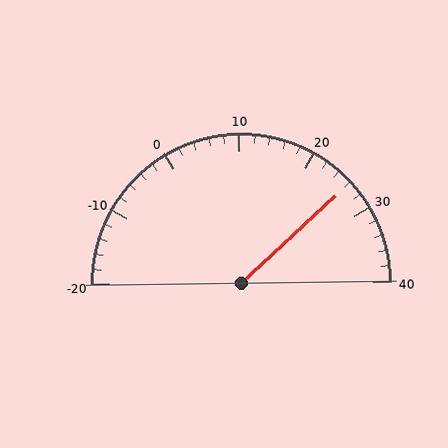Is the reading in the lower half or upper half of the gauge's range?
The reading is in the upper half of the range (-20 to 40).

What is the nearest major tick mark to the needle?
The nearest major tick mark is 30.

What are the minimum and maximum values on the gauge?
The gauge ranges from -20 to 40.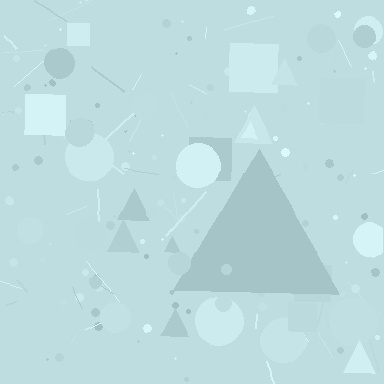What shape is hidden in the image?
A triangle is hidden in the image.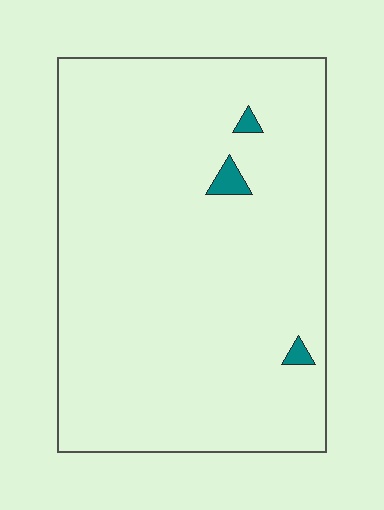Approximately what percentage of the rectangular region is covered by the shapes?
Approximately 0%.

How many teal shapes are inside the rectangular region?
3.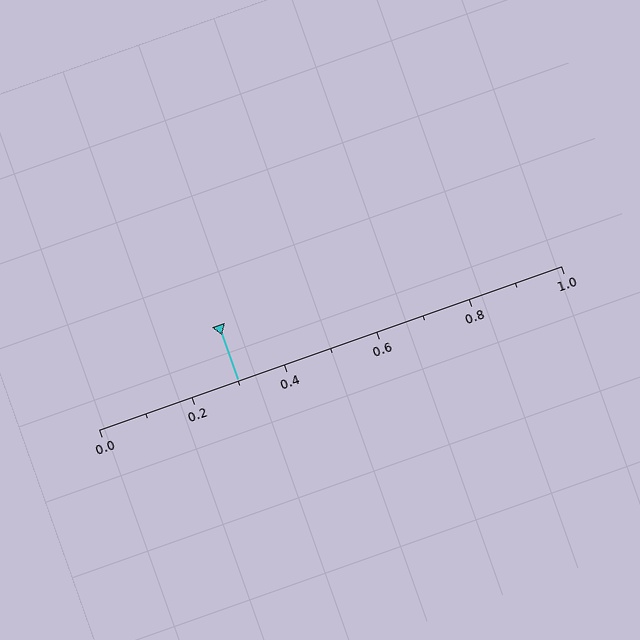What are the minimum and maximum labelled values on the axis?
The axis runs from 0.0 to 1.0.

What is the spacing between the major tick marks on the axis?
The major ticks are spaced 0.2 apart.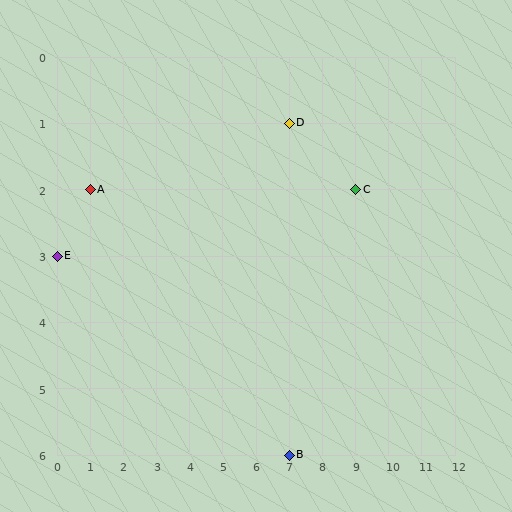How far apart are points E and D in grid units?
Points E and D are 7 columns and 2 rows apart (about 7.3 grid units diagonally).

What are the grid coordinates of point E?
Point E is at grid coordinates (0, 3).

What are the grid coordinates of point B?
Point B is at grid coordinates (7, 6).